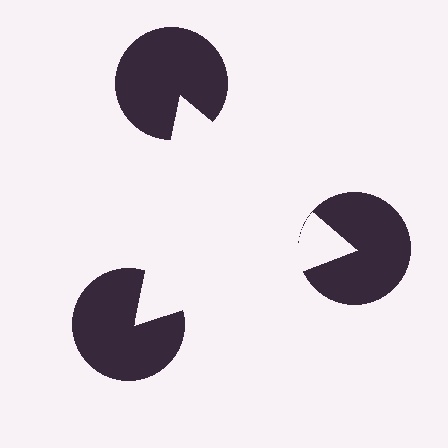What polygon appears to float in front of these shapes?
An illusory triangle — its edges are inferred from the aligned wedge cuts in the pac-man discs, not physically drawn.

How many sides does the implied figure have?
3 sides.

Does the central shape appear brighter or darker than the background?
It typically appears slightly brighter than the background, even though no actual brightness change is drawn.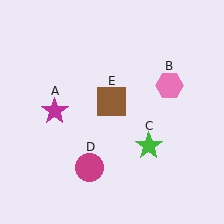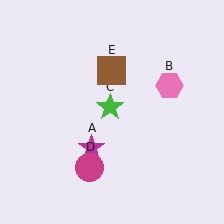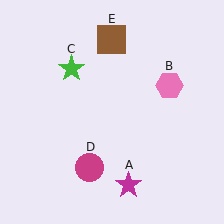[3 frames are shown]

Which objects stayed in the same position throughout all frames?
Pink hexagon (object B) and magenta circle (object D) remained stationary.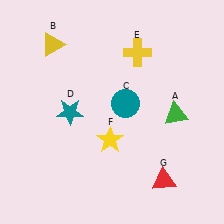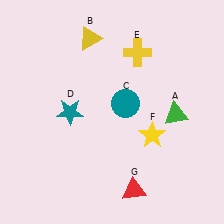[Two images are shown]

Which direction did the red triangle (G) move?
The red triangle (G) moved left.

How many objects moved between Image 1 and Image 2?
3 objects moved between the two images.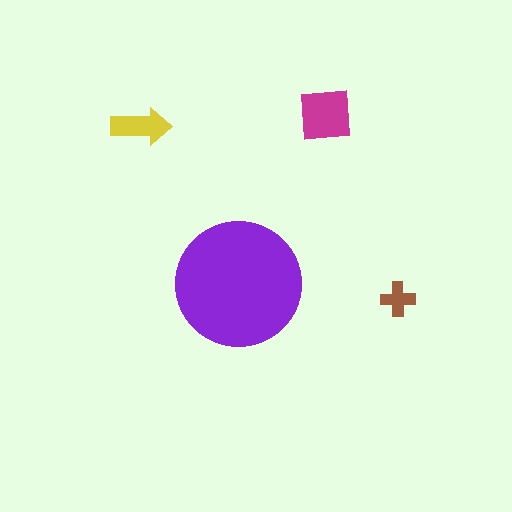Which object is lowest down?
The brown cross is bottommost.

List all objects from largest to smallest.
The purple circle, the magenta square, the yellow arrow, the brown cross.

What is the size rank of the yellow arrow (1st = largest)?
3rd.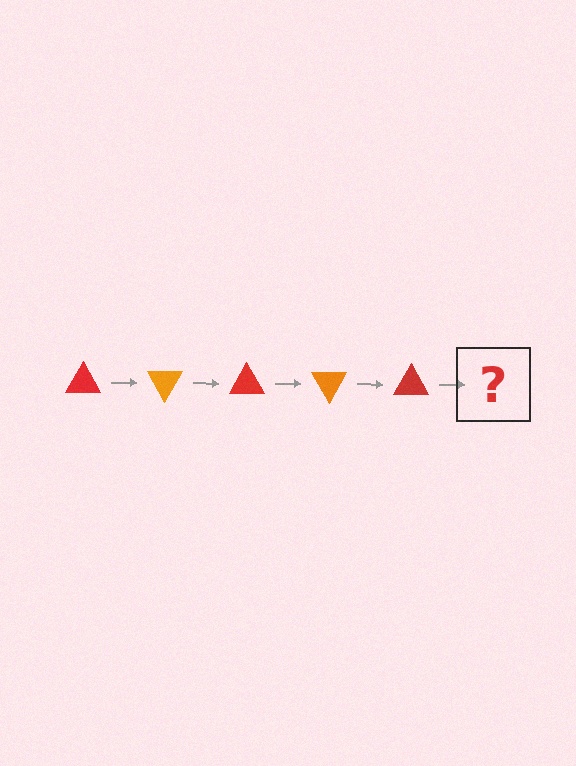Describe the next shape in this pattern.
It should be an orange triangle, rotated 300 degrees from the start.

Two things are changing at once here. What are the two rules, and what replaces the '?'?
The two rules are that it rotates 60 degrees each step and the color cycles through red and orange. The '?' should be an orange triangle, rotated 300 degrees from the start.